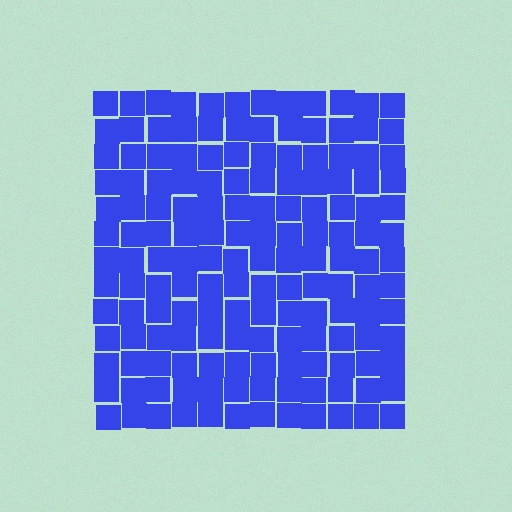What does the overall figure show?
The overall figure shows a square.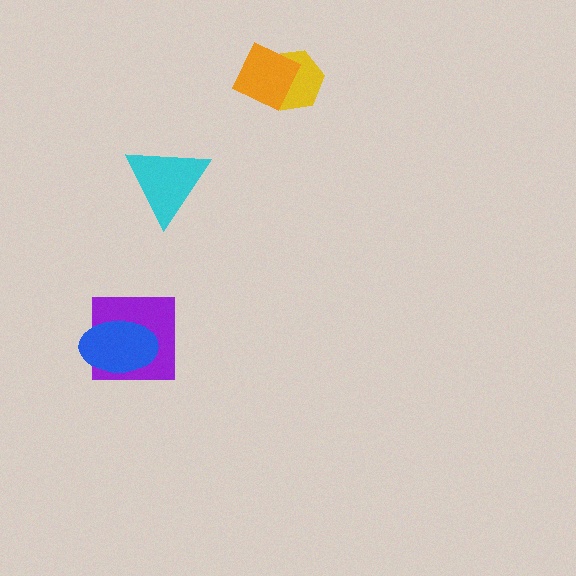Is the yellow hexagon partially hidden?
Yes, it is partially covered by another shape.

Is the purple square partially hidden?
Yes, it is partially covered by another shape.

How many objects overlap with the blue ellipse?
1 object overlaps with the blue ellipse.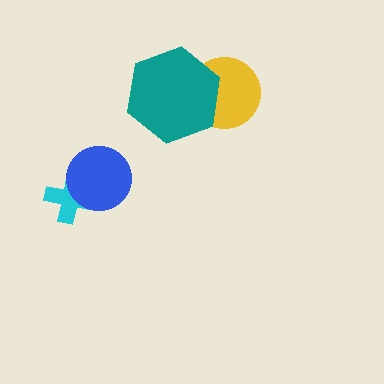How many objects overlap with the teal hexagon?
1 object overlaps with the teal hexagon.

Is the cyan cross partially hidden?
Yes, it is partially covered by another shape.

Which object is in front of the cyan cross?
The blue circle is in front of the cyan cross.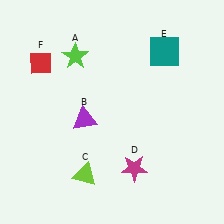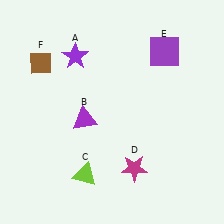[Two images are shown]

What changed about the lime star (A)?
In Image 1, A is lime. In Image 2, it changed to purple.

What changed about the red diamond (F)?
In Image 1, F is red. In Image 2, it changed to brown.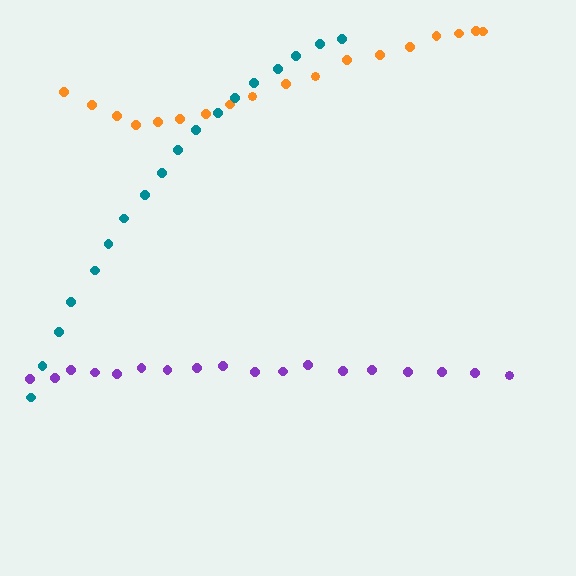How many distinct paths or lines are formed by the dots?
There are 3 distinct paths.